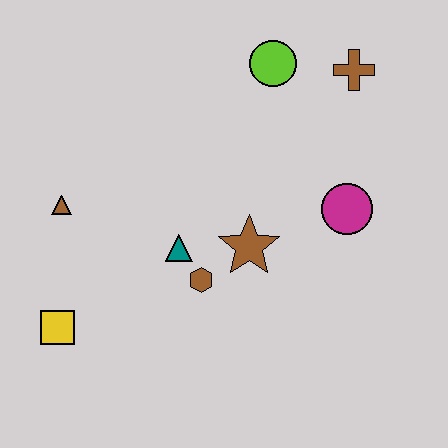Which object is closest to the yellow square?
The brown triangle is closest to the yellow square.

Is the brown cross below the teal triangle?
No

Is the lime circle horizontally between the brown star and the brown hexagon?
No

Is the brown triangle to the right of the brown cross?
No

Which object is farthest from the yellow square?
The brown cross is farthest from the yellow square.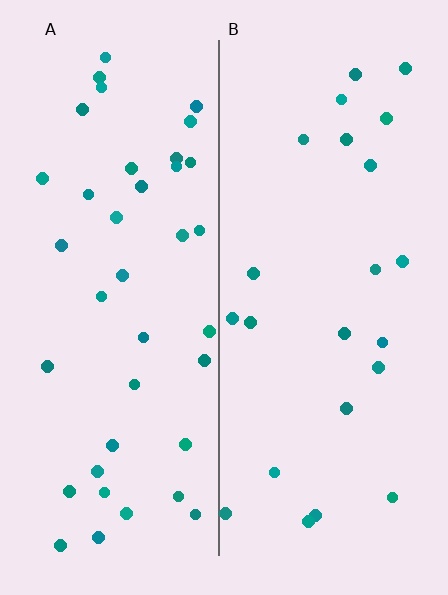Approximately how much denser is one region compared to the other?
Approximately 1.7× — region A over region B.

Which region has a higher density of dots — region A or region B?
A (the left).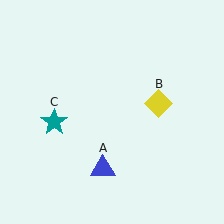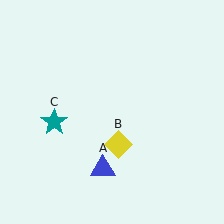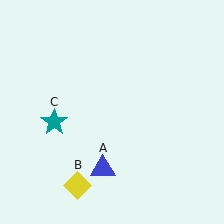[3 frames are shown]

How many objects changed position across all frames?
1 object changed position: yellow diamond (object B).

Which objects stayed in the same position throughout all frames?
Blue triangle (object A) and teal star (object C) remained stationary.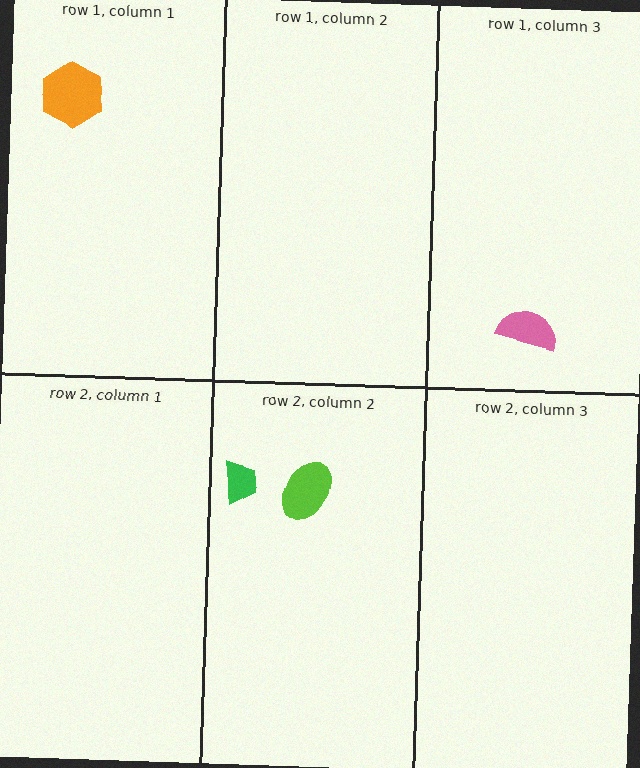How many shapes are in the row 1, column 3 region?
1.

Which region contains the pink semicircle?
The row 1, column 3 region.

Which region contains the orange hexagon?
The row 1, column 1 region.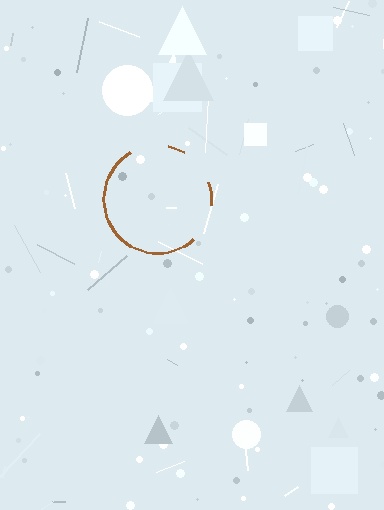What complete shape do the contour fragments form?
The contour fragments form a circle.